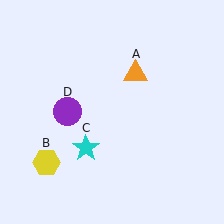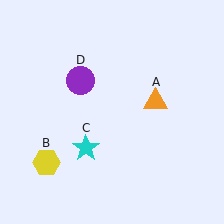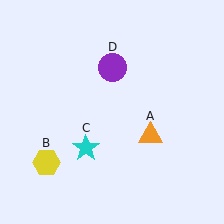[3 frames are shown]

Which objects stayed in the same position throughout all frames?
Yellow hexagon (object B) and cyan star (object C) remained stationary.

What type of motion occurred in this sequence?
The orange triangle (object A), purple circle (object D) rotated clockwise around the center of the scene.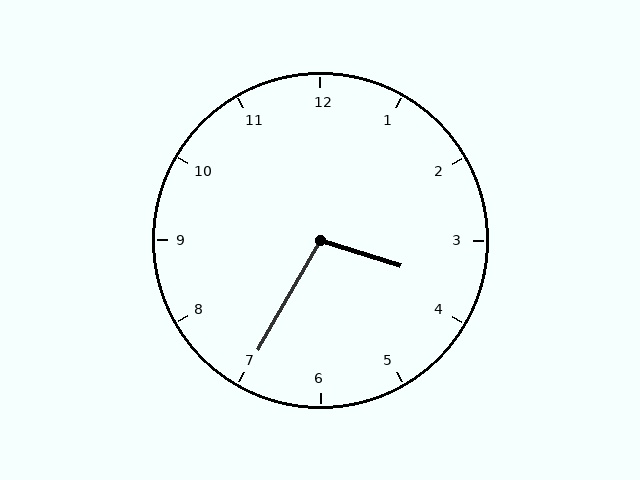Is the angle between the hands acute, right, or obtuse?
It is obtuse.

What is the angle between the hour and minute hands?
Approximately 102 degrees.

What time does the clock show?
3:35.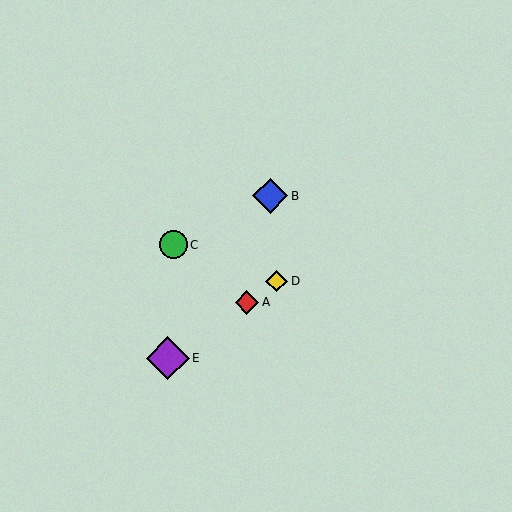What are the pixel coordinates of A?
Object A is at (247, 302).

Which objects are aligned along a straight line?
Objects A, D, E are aligned along a straight line.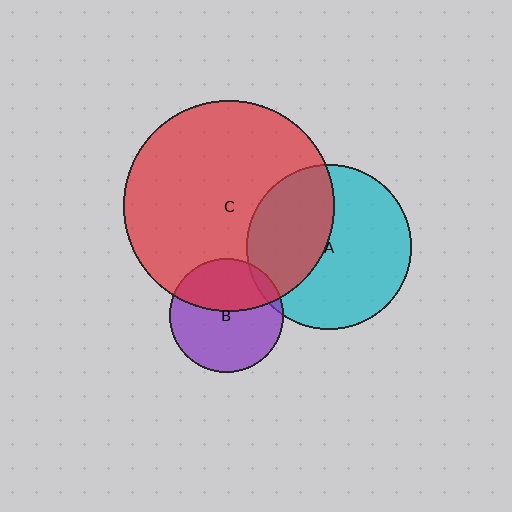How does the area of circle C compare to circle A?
Approximately 1.6 times.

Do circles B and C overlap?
Yes.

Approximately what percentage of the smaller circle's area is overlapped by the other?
Approximately 40%.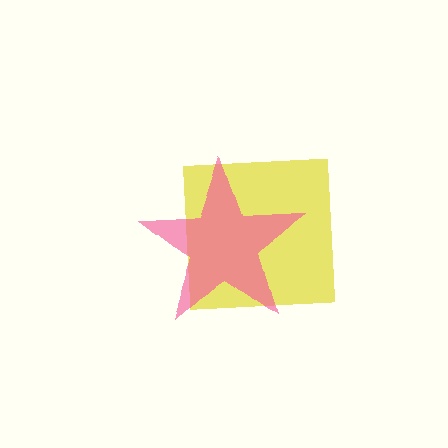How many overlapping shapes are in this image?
There are 2 overlapping shapes in the image.